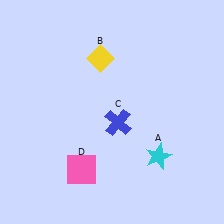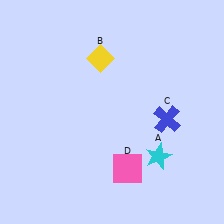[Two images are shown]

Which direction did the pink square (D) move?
The pink square (D) moved right.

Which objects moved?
The objects that moved are: the blue cross (C), the pink square (D).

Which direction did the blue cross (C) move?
The blue cross (C) moved right.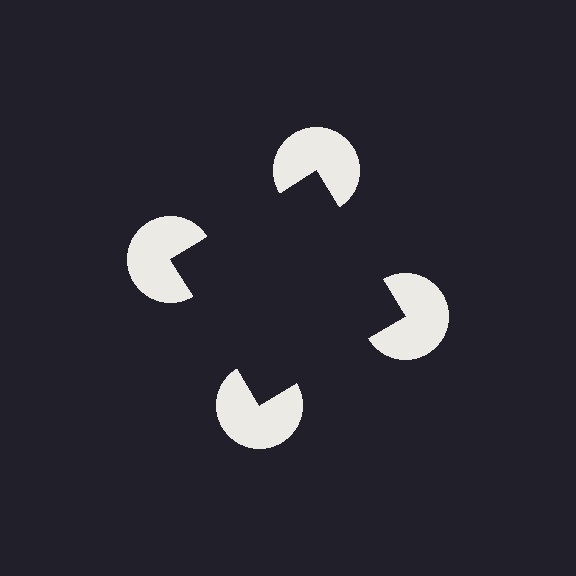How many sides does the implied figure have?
4 sides.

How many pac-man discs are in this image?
There are 4 — one at each vertex of the illusory square.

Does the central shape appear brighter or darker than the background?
It typically appears slightly darker than the background, even though no actual brightness change is drawn.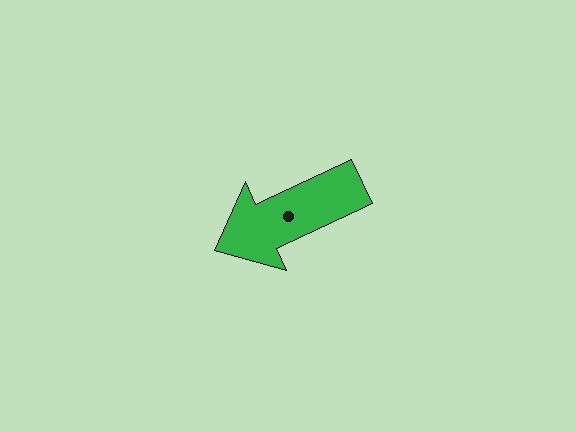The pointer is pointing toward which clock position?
Roughly 8 o'clock.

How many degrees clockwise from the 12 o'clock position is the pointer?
Approximately 245 degrees.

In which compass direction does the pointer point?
Southwest.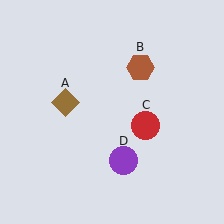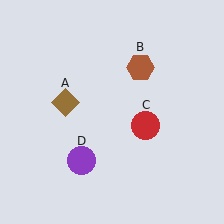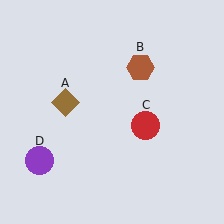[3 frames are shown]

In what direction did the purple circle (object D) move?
The purple circle (object D) moved left.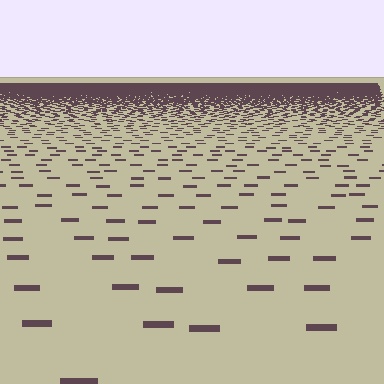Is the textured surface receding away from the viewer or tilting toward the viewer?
The surface is receding away from the viewer. Texture elements get smaller and denser toward the top.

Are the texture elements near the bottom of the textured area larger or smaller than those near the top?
Larger. Near the bottom, elements are closer to the viewer and appear at a bigger on-screen size.